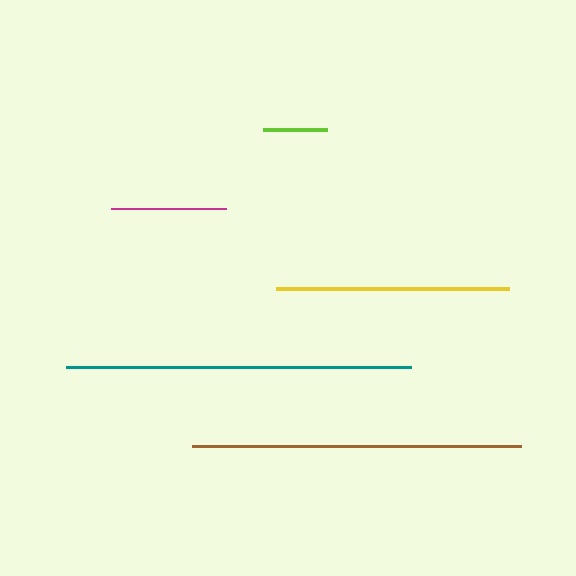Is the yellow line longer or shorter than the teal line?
The teal line is longer than the yellow line.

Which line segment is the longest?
The teal line is the longest at approximately 345 pixels.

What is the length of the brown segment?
The brown segment is approximately 329 pixels long.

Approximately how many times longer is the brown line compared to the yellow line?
The brown line is approximately 1.4 times the length of the yellow line.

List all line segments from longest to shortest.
From longest to shortest: teal, brown, yellow, magenta, lime.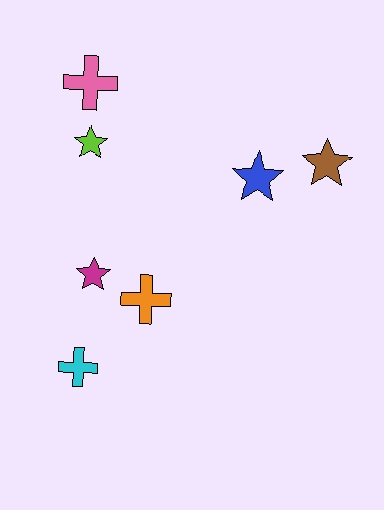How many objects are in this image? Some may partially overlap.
There are 7 objects.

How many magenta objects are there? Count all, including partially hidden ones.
There is 1 magenta object.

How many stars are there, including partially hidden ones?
There are 4 stars.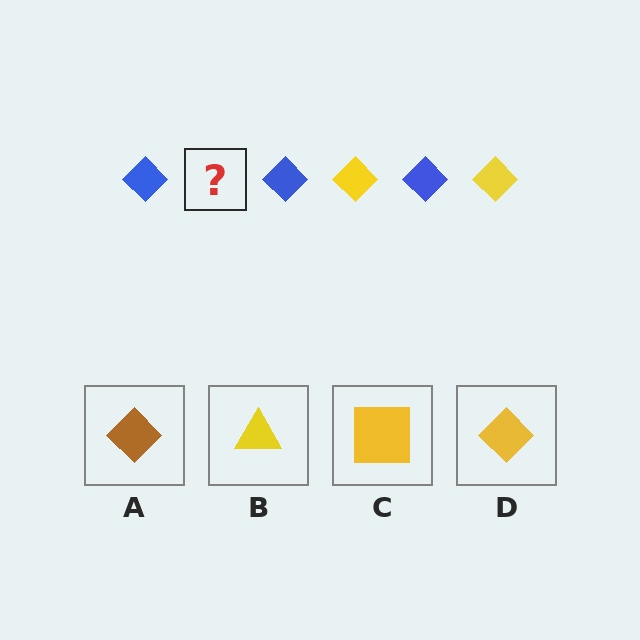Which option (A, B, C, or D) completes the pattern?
D.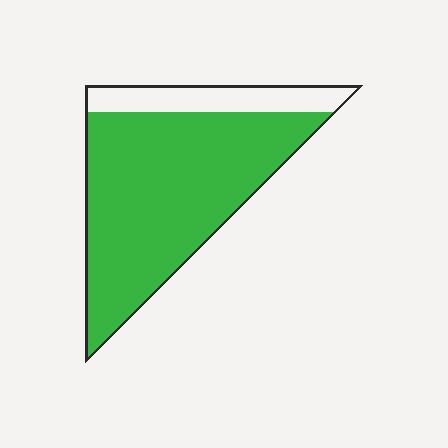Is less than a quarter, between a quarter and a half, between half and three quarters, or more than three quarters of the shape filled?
More than three quarters.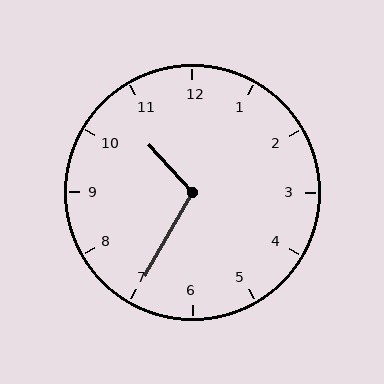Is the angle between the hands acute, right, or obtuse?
It is obtuse.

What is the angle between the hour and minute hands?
Approximately 108 degrees.